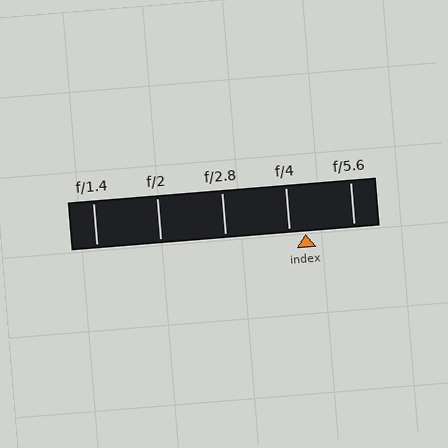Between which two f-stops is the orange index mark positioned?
The index mark is between f/4 and f/5.6.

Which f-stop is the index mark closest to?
The index mark is closest to f/4.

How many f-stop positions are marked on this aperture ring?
There are 5 f-stop positions marked.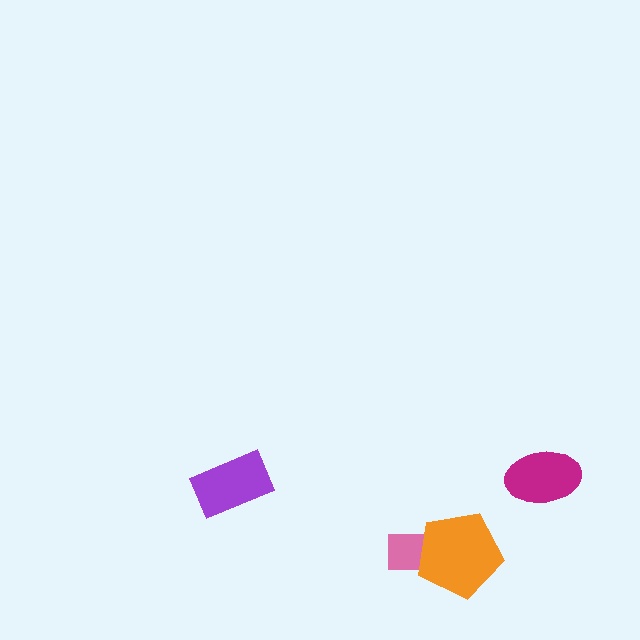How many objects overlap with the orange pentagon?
1 object overlaps with the orange pentagon.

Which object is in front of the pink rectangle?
The orange pentagon is in front of the pink rectangle.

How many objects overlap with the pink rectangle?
1 object overlaps with the pink rectangle.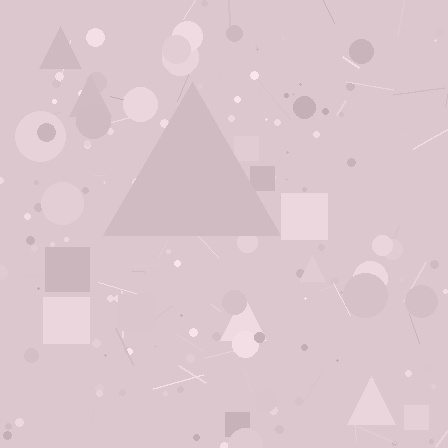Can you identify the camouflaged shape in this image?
The camouflaged shape is a triangle.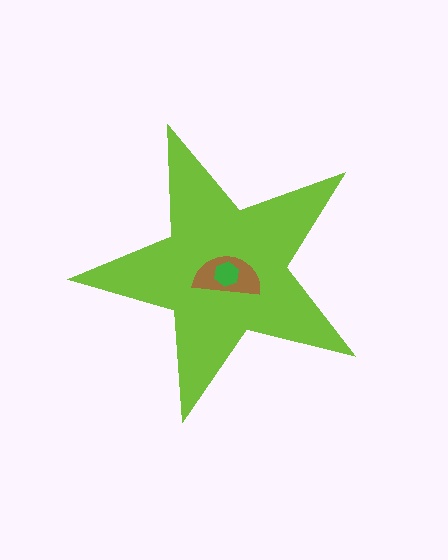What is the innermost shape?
The green hexagon.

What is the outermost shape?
The lime star.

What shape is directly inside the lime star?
The brown semicircle.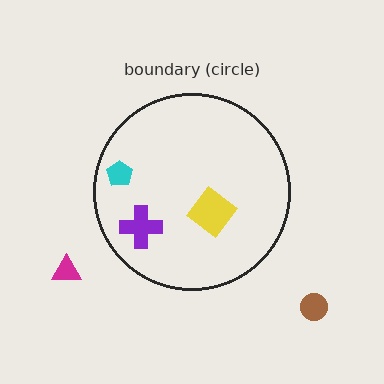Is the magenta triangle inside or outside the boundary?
Outside.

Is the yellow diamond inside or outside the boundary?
Inside.